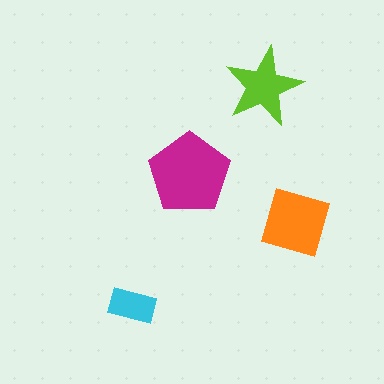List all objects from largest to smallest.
The magenta pentagon, the orange diamond, the lime star, the cyan rectangle.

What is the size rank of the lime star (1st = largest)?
3rd.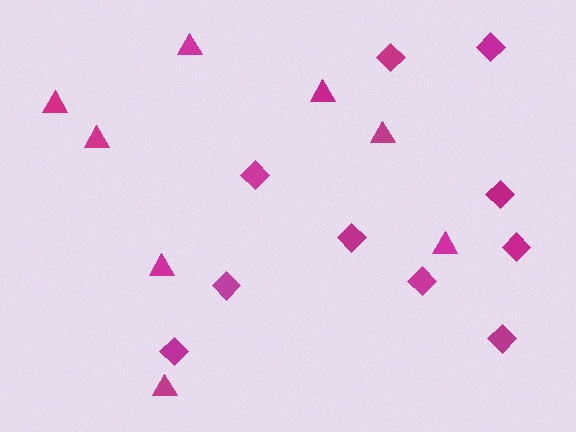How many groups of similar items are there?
There are 2 groups: one group of diamonds (10) and one group of triangles (8).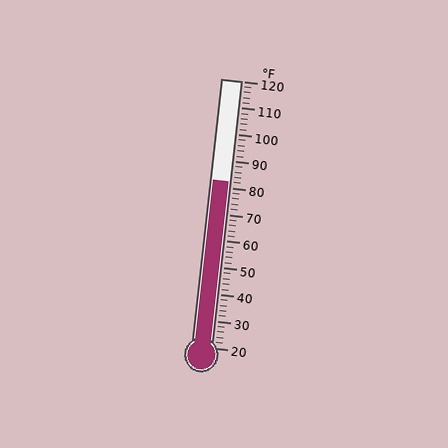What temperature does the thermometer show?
The thermometer shows approximately 82°F.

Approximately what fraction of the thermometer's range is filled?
The thermometer is filled to approximately 60% of its range.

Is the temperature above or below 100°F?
The temperature is below 100°F.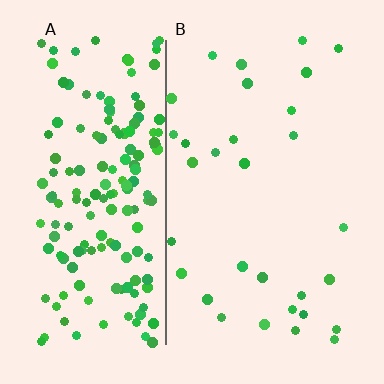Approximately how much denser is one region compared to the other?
Approximately 5.7× — region A over region B.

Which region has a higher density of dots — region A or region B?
A (the left).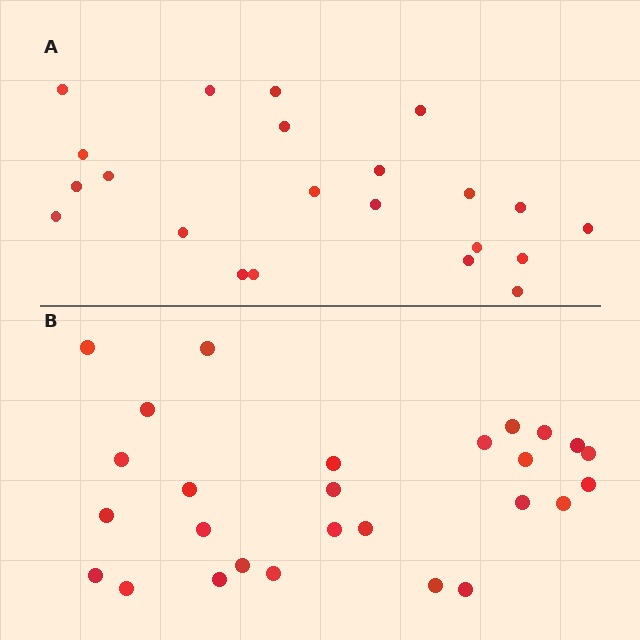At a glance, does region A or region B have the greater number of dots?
Region B (the bottom region) has more dots.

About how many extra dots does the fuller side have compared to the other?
Region B has about 5 more dots than region A.